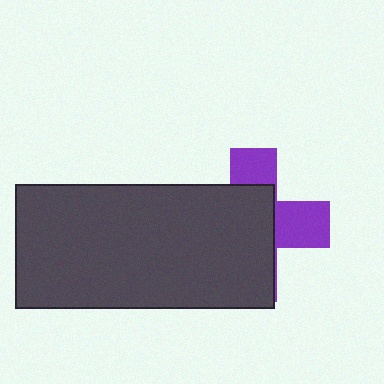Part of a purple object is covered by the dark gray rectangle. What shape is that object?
It is a cross.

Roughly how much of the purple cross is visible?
A small part of it is visible (roughly 36%).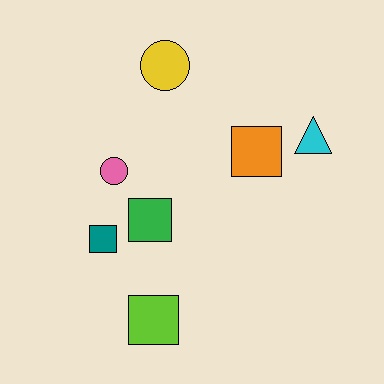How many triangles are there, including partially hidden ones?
There is 1 triangle.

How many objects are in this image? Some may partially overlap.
There are 7 objects.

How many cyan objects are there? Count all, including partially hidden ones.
There is 1 cyan object.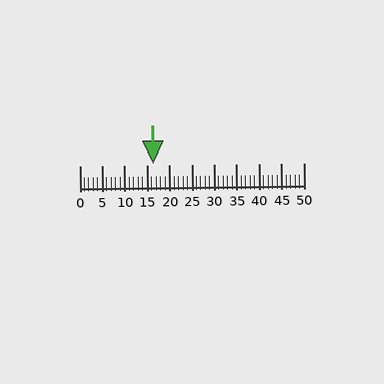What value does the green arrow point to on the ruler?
The green arrow points to approximately 16.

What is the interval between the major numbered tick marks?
The major tick marks are spaced 5 units apart.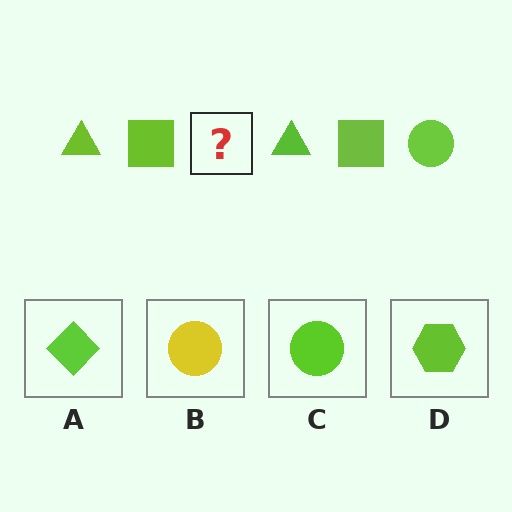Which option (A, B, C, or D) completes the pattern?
C.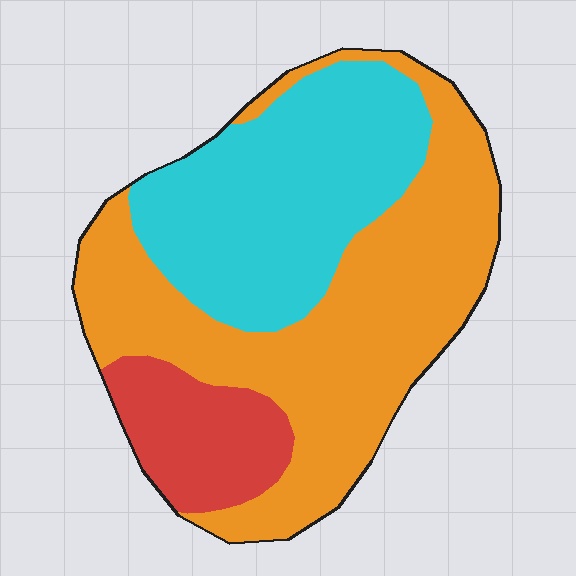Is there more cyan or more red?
Cyan.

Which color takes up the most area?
Orange, at roughly 50%.